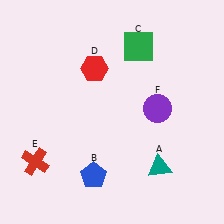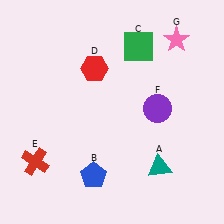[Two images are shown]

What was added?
A pink star (G) was added in Image 2.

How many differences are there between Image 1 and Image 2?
There is 1 difference between the two images.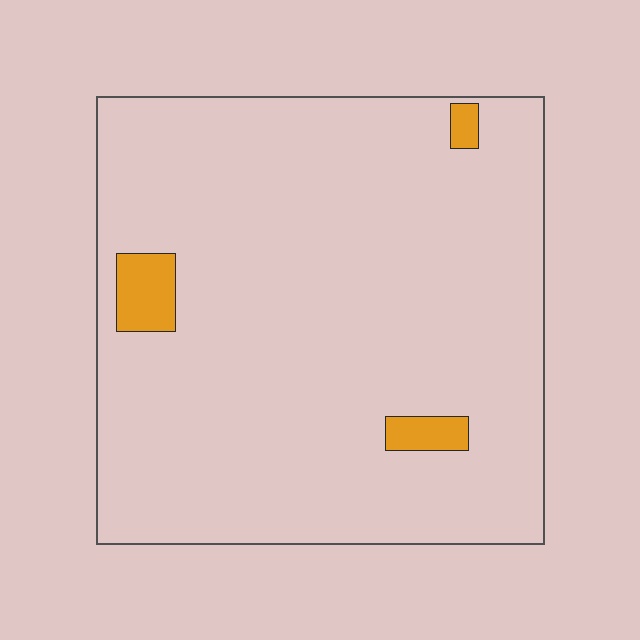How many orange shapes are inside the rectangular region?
3.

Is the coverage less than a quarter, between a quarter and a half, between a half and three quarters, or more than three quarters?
Less than a quarter.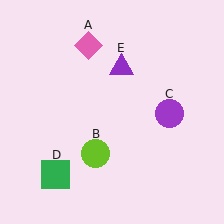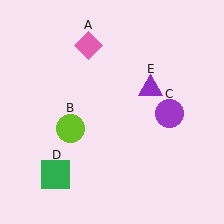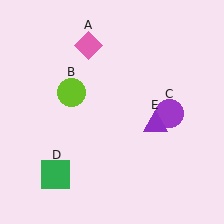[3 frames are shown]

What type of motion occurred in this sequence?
The lime circle (object B), purple triangle (object E) rotated clockwise around the center of the scene.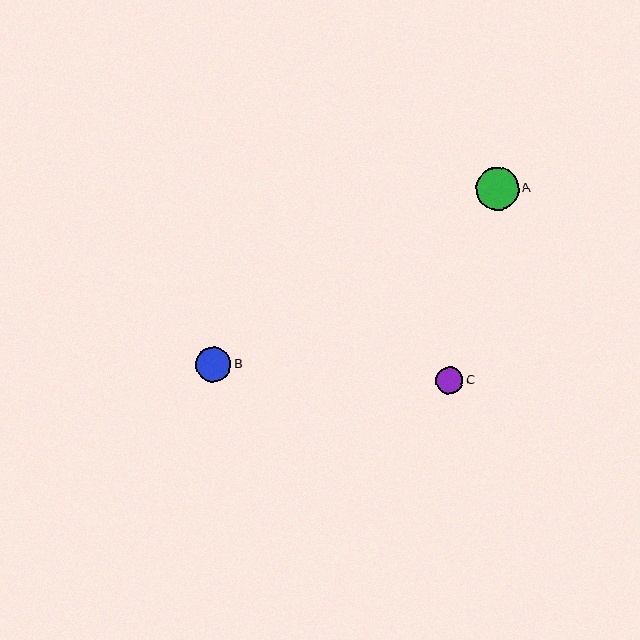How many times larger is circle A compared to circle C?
Circle A is approximately 1.6 times the size of circle C.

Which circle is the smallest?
Circle C is the smallest with a size of approximately 27 pixels.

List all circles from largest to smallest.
From largest to smallest: A, B, C.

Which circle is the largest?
Circle A is the largest with a size of approximately 43 pixels.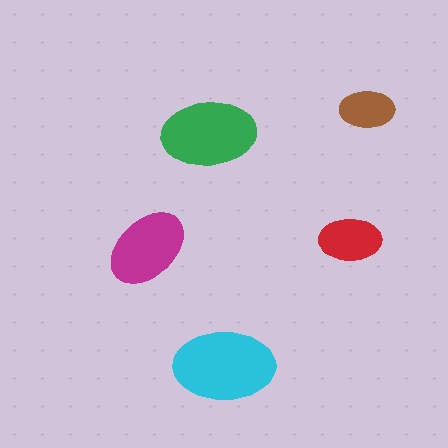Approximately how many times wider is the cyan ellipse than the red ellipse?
About 1.5 times wider.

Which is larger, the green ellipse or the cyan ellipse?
The cyan one.